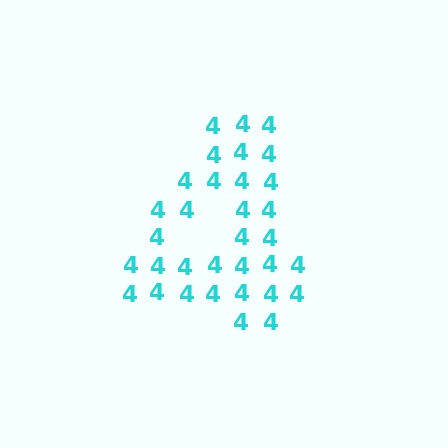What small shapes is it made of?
It is made of small digit 4's.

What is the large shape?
The large shape is the digit 4.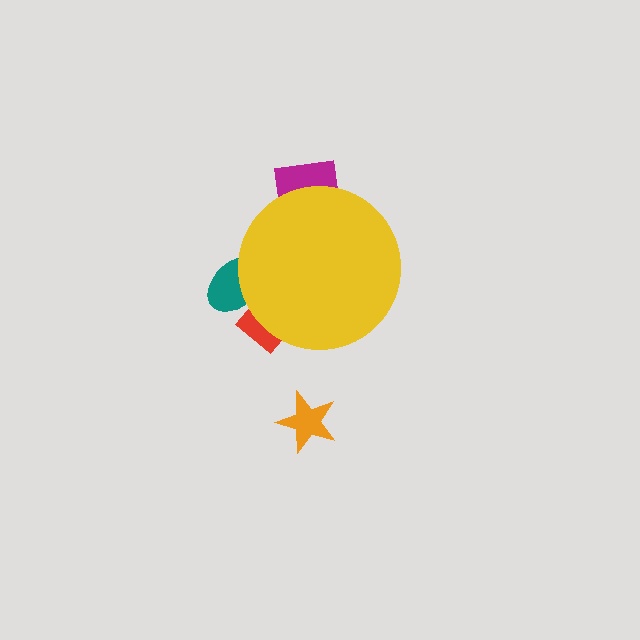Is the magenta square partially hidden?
Yes, the magenta square is partially hidden behind the yellow circle.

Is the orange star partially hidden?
No, the orange star is fully visible.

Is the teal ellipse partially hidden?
Yes, the teal ellipse is partially hidden behind the yellow circle.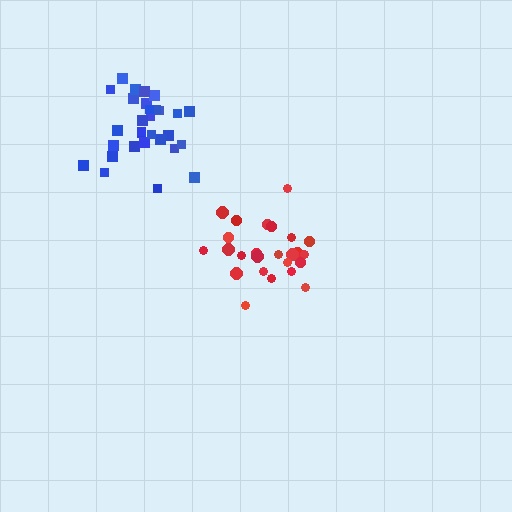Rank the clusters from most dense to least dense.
blue, red.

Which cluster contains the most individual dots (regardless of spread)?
Blue (30).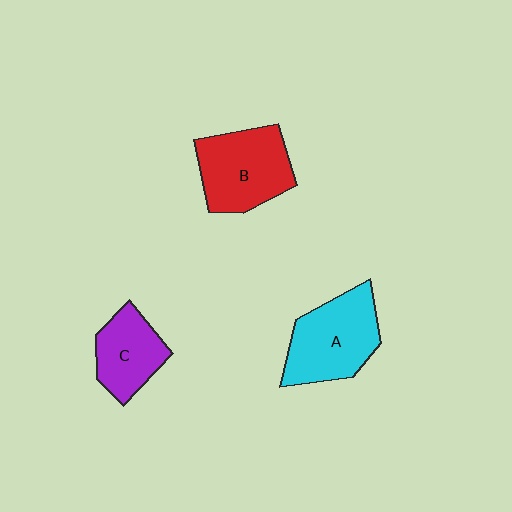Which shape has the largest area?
Shape A (cyan).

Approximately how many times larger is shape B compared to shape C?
Approximately 1.4 times.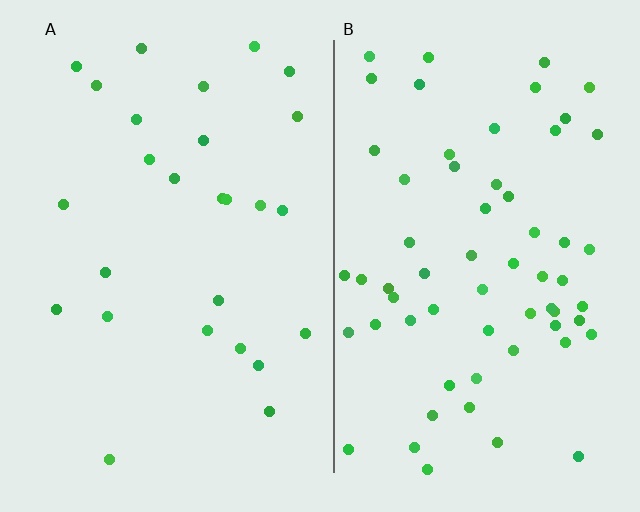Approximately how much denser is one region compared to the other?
Approximately 2.3× — region B over region A.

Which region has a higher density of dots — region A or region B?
B (the right).